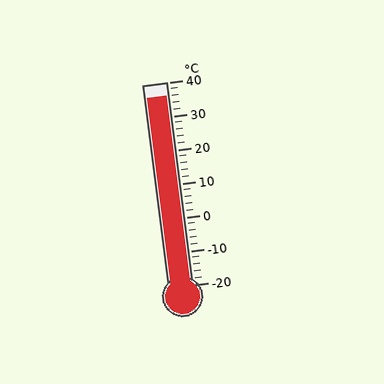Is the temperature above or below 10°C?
The temperature is above 10°C.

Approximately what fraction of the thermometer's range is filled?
The thermometer is filled to approximately 95% of its range.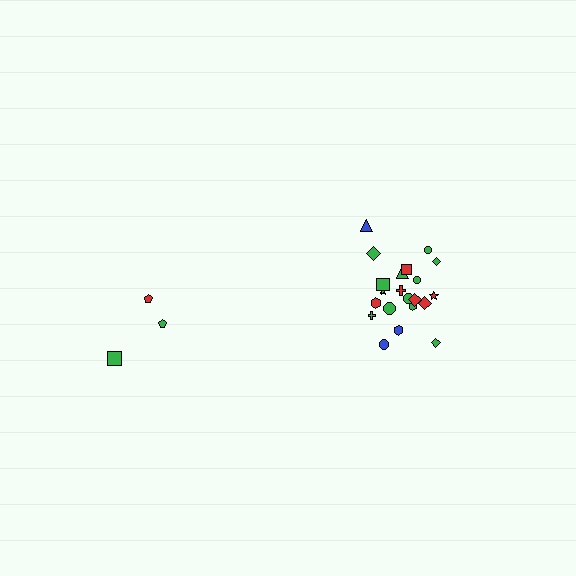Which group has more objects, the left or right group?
The right group.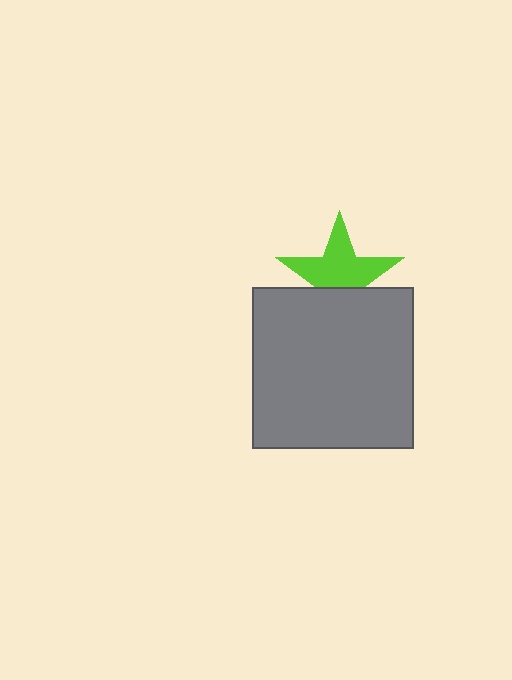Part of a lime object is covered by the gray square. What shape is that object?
It is a star.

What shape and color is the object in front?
The object in front is a gray square.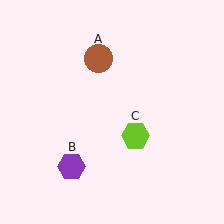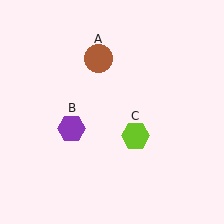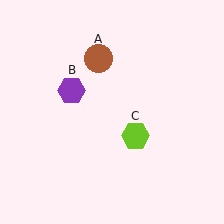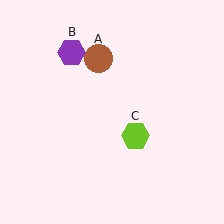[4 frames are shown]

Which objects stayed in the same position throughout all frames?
Brown circle (object A) and lime hexagon (object C) remained stationary.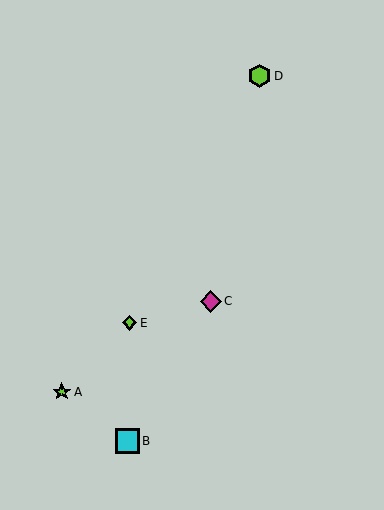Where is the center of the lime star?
The center of the lime star is at (62, 392).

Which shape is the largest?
The cyan square (labeled B) is the largest.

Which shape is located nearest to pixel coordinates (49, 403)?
The lime star (labeled A) at (62, 392) is nearest to that location.